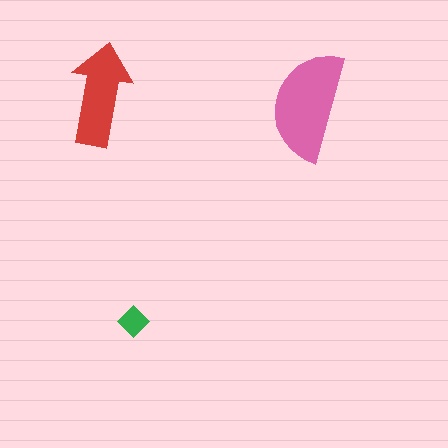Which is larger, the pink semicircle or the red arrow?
The pink semicircle.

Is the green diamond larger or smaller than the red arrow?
Smaller.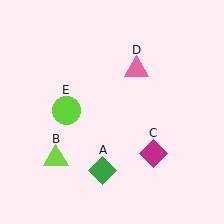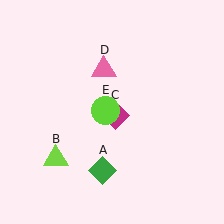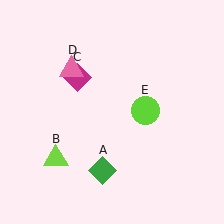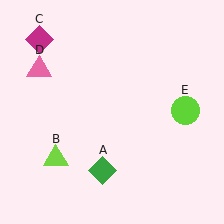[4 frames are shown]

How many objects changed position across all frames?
3 objects changed position: magenta diamond (object C), pink triangle (object D), lime circle (object E).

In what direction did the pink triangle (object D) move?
The pink triangle (object D) moved left.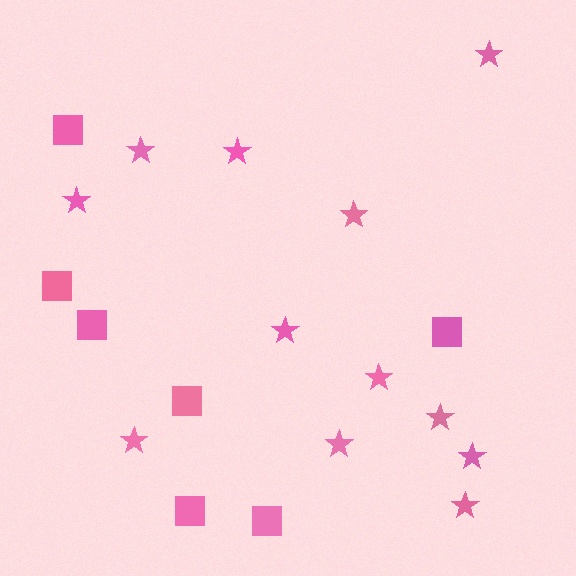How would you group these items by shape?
There are 2 groups: one group of stars (12) and one group of squares (7).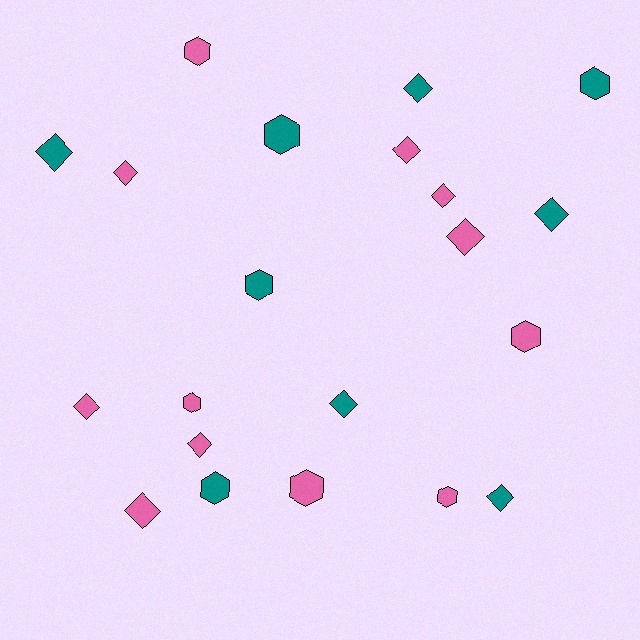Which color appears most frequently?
Pink, with 12 objects.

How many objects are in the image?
There are 21 objects.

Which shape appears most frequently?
Diamond, with 12 objects.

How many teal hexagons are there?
There are 4 teal hexagons.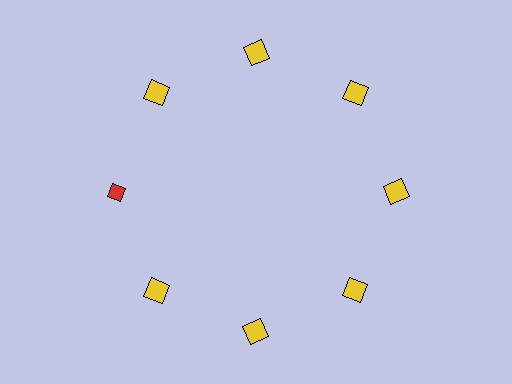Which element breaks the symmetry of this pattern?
The red diamond at roughly the 9 o'clock position breaks the symmetry. All other shapes are yellow squares.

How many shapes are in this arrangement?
There are 8 shapes arranged in a ring pattern.